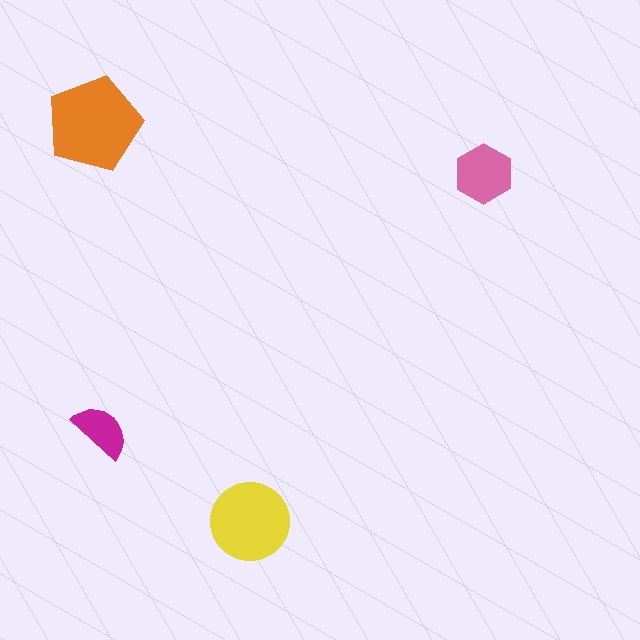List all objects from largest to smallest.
The orange pentagon, the yellow circle, the pink hexagon, the magenta semicircle.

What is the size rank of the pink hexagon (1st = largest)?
3rd.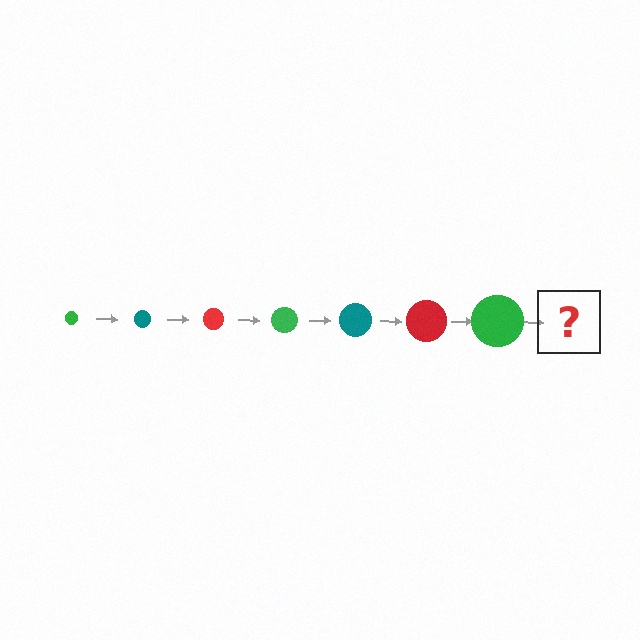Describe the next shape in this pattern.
It should be a teal circle, larger than the previous one.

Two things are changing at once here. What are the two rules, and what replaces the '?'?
The two rules are that the circle grows larger each step and the color cycles through green, teal, and red. The '?' should be a teal circle, larger than the previous one.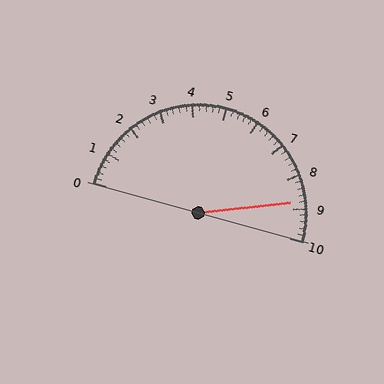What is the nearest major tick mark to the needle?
The nearest major tick mark is 9.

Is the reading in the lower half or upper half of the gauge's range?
The reading is in the upper half of the range (0 to 10).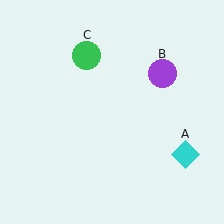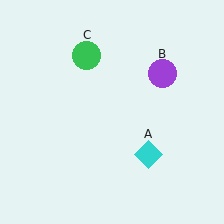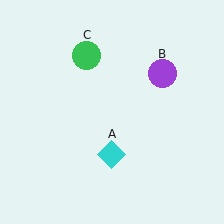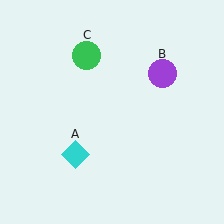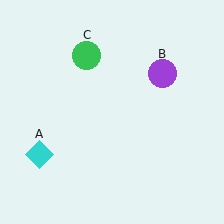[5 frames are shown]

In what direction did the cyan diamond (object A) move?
The cyan diamond (object A) moved left.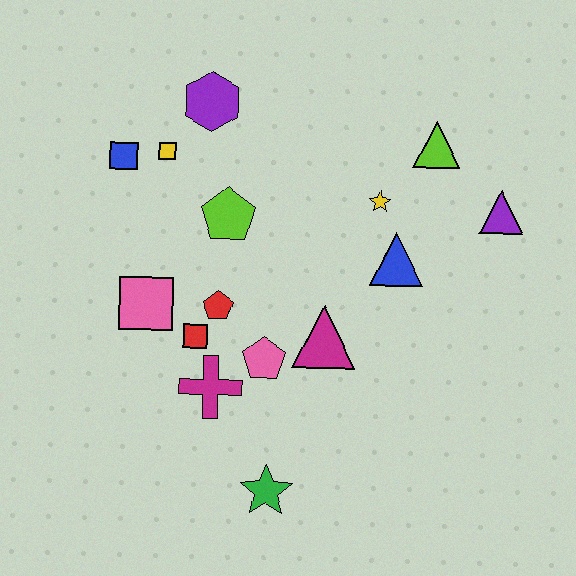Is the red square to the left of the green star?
Yes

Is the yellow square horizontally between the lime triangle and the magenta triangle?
No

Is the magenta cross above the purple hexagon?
No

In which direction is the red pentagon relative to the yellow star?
The red pentagon is to the left of the yellow star.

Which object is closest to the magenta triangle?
The pink pentagon is closest to the magenta triangle.